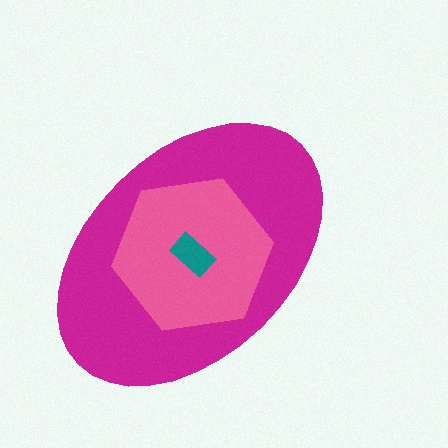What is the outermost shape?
The magenta ellipse.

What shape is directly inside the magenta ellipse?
The pink hexagon.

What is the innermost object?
The teal rectangle.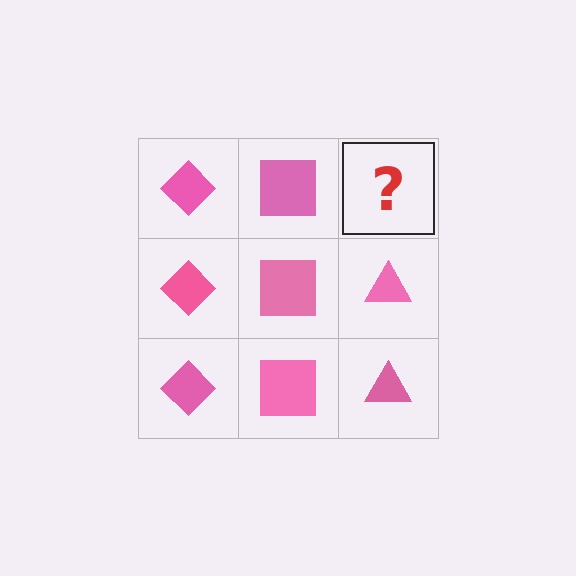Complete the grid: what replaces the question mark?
The question mark should be replaced with a pink triangle.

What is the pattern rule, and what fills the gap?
The rule is that each column has a consistent shape. The gap should be filled with a pink triangle.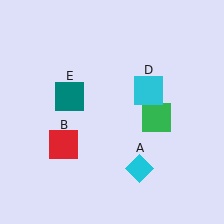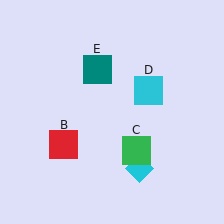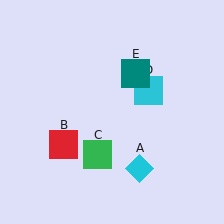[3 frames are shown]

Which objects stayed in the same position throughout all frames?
Cyan diamond (object A) and red square (object B) and cyan square (object D) remained stationary.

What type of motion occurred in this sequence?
The green square (object C), teal square (object E) rotated clockwise around the center of the scene.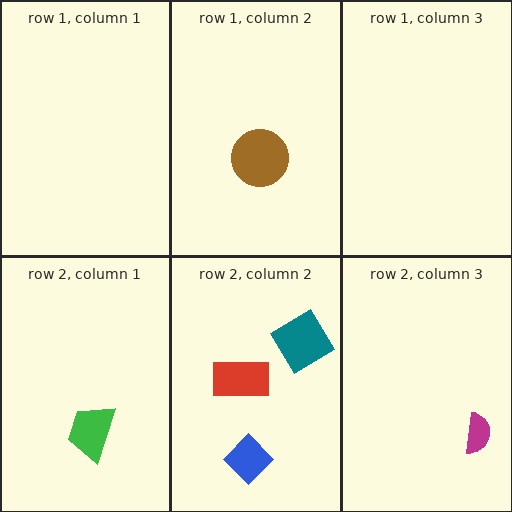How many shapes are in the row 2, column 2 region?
3.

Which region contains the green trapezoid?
The row 2, column 1 region.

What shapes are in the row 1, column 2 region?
The brown circle.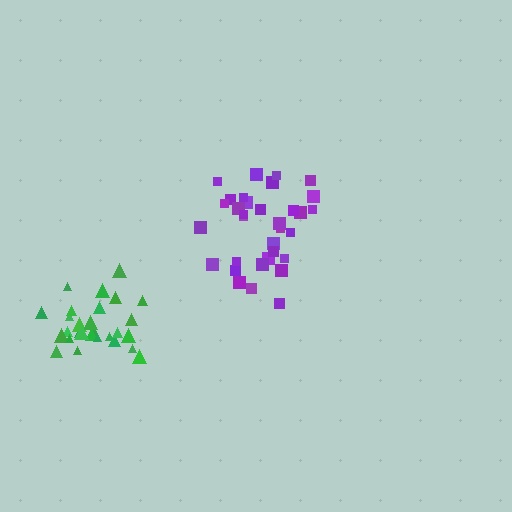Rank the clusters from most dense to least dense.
green, purple.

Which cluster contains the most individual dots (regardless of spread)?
Purple (33).